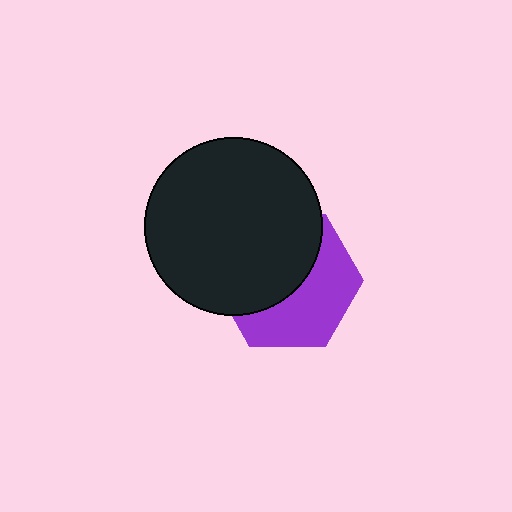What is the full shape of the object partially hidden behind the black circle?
The partially hidden object is a purple hexagon.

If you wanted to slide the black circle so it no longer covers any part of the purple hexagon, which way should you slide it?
Slide it toward the upper-left — that is the most direct way to separate the two shapes.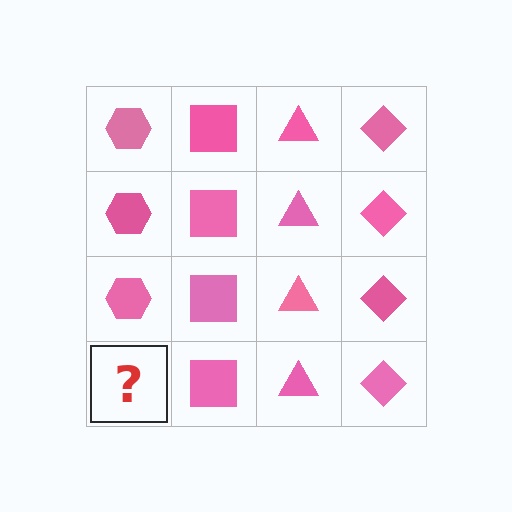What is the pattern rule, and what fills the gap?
The rule is that each column has a consistent shape. The gap should be filled with a pink hexagon.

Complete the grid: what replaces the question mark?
The question mark should be replaced with a pink hexagon.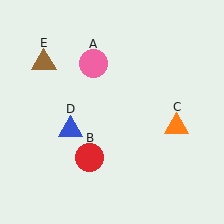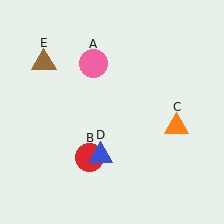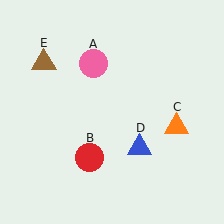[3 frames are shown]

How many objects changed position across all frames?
1 object changed position: blue triangle (object D).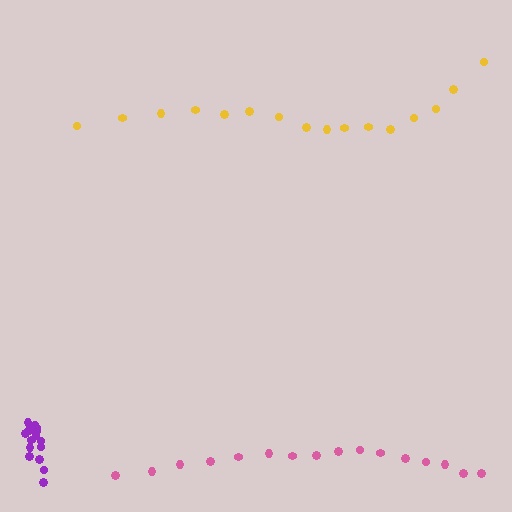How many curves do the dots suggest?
There are 3 distinct paths.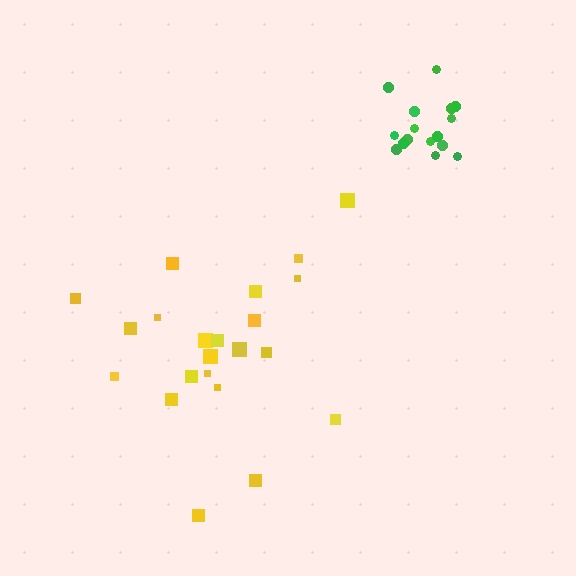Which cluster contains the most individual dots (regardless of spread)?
Yellow (22).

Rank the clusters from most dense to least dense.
green, yellow.